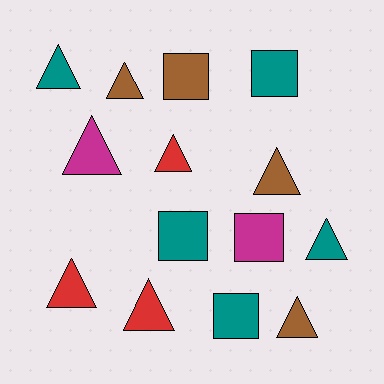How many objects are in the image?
There are 14 objects.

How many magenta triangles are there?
There is 1 magenta triangle.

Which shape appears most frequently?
Triangle, with 9 objects.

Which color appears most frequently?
Teal, with 5 objects.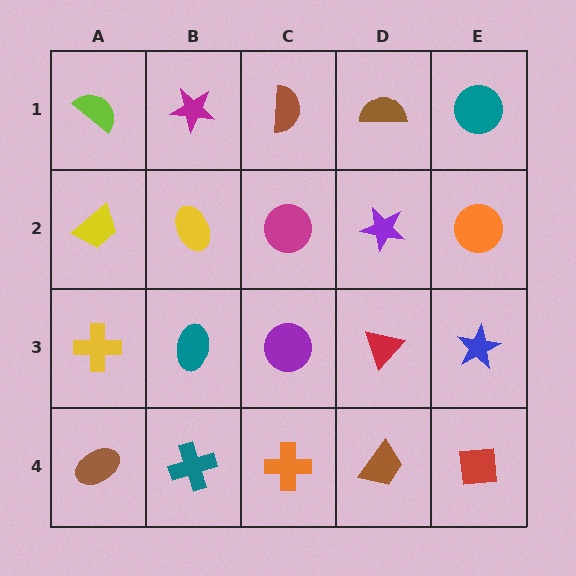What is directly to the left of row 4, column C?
A teal cross.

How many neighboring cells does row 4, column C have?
3.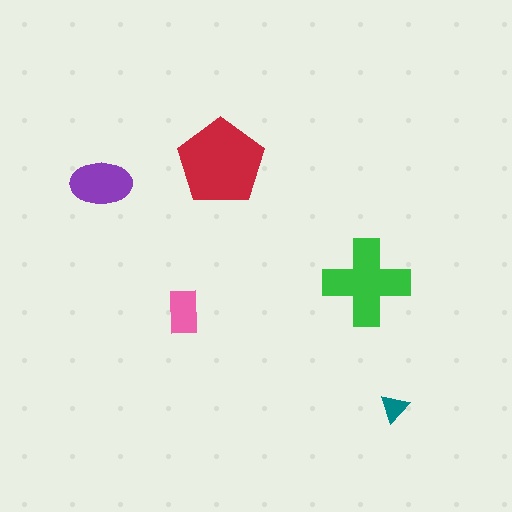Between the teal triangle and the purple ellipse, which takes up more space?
The purple ellipse.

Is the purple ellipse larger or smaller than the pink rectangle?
Larger.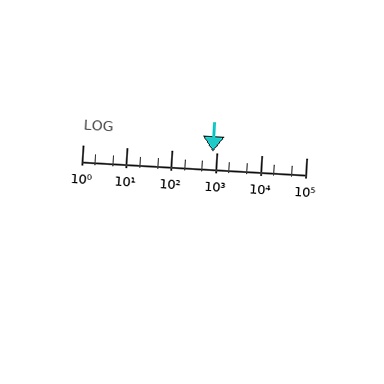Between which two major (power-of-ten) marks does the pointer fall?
The pointer is between 100 and 1000.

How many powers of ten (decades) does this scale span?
The scale spans 5 decades, from 1 to 100000.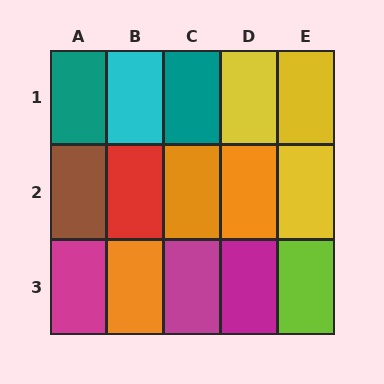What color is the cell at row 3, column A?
Magenta.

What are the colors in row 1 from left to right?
Teal, cyan, teal, yellow, yellow.